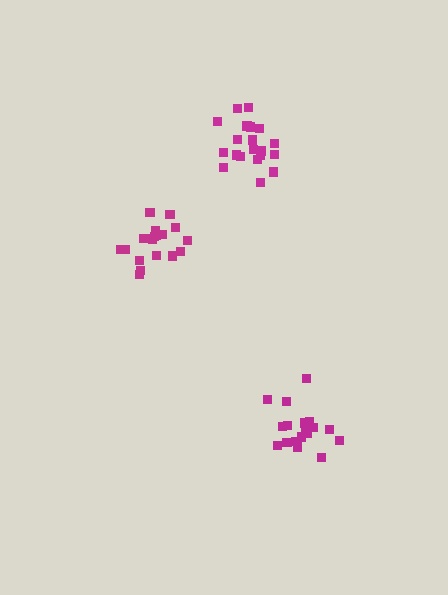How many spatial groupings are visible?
There are 3 spatial groupings.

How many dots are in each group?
Group 1: 20 dots, Group 2: 19 dots, Group 3: 20 dots (59 total).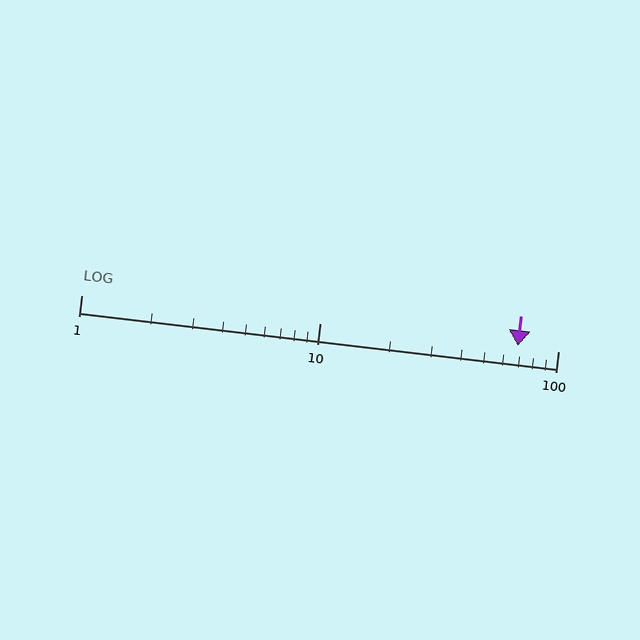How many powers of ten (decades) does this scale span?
The scale spans 2 decades, from 1 to 100.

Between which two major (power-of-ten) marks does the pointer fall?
The pointer is between 10 and 100.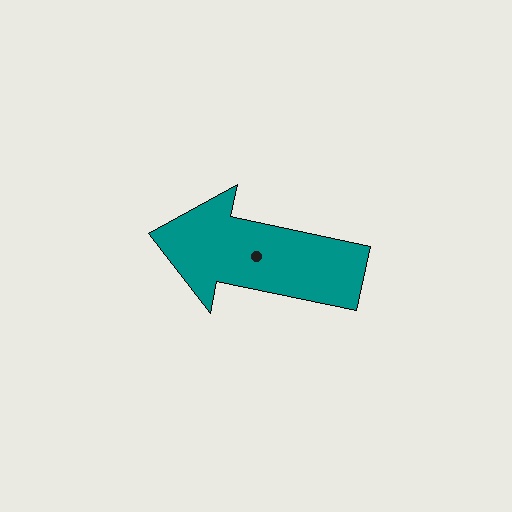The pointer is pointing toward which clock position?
Roughly 9 o'clock.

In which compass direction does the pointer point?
West.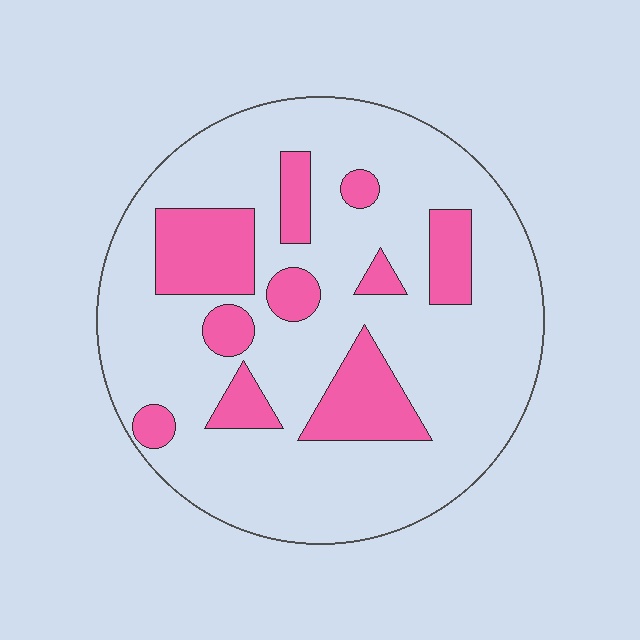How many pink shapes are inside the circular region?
10.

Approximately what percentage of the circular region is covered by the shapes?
Approximately 20%.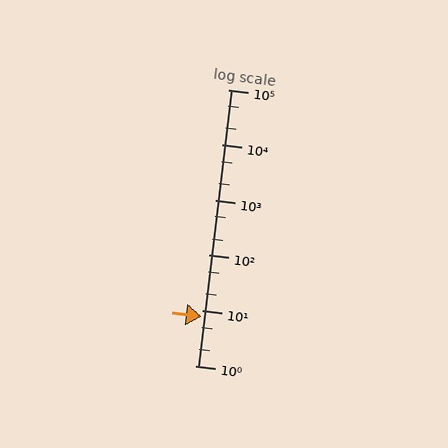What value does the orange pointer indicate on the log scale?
The pointer indicates approximately 7.8.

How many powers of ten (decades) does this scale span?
The scale spans 5 decades, from 1 to 100000.